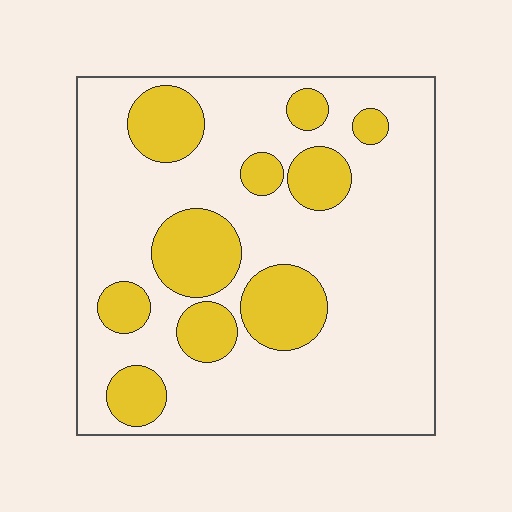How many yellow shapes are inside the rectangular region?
10.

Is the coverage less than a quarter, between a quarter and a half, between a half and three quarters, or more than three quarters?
Between a quarter and a half.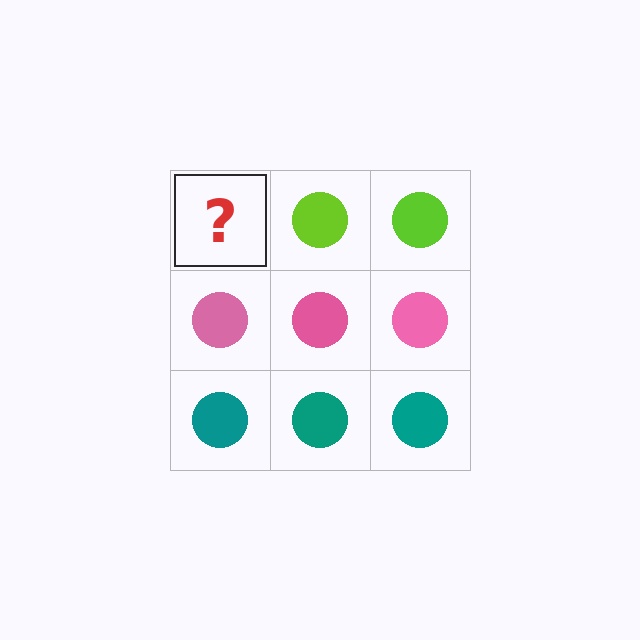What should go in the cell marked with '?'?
The missing cell should contain a lime circle.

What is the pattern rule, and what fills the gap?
The rule is that each row has a consistent color. The gap should be filled with a lime circle.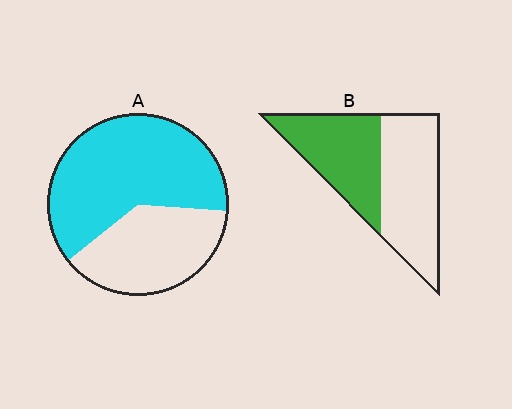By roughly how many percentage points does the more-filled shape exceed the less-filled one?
By roughly 15 percentage points (A over B).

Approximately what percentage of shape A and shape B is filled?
A is approximately 60% and B is approximately 45%.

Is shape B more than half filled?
No.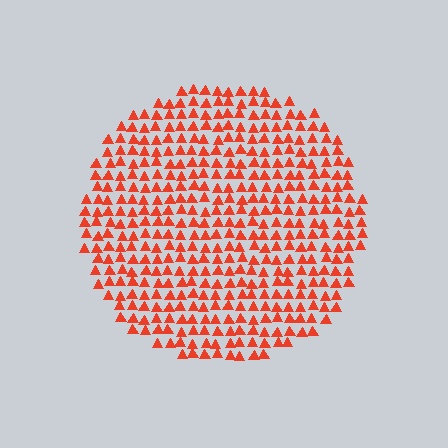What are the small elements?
The small elements are triangles.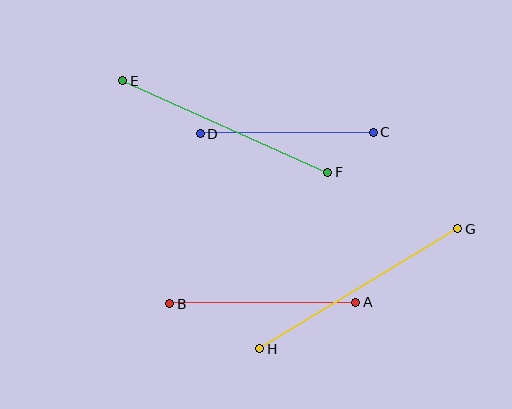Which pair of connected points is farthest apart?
Points G and H are farthest apart.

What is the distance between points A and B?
The distance is approximately 186 pixels.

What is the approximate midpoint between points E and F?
The midpoint is at approximately (225, 127) pixels.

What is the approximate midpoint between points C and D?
The midpoint is at approximately (287, 133) pixels.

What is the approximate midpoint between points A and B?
The midpoint is at approximately (263, 303) pixels.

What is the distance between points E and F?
The distance is approximately 224 pixels.